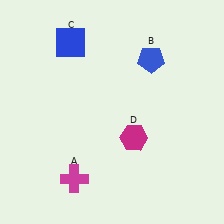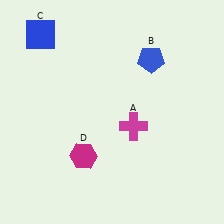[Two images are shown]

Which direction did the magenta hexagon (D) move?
The magenta hexagon (D) moved left.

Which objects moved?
The objects that moved are: the magenta cross (A), the blue square (C), the magenta hexagon (D).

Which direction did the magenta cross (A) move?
The magenta cross (A) moved right.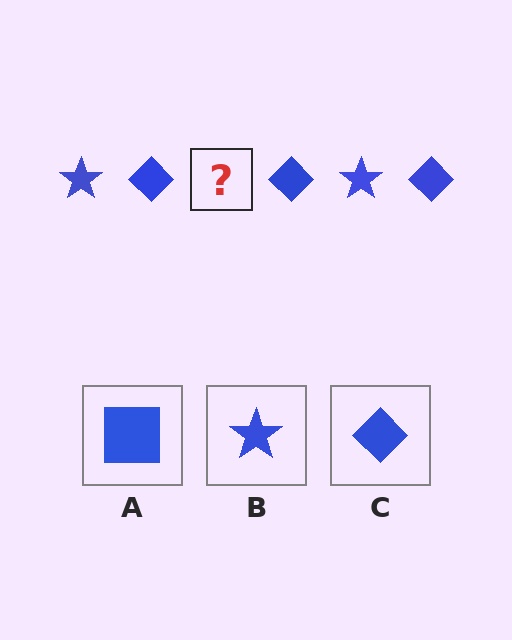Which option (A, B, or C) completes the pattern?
B.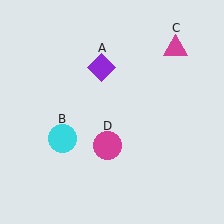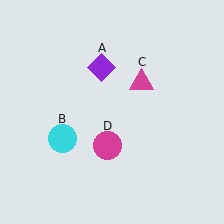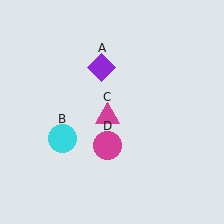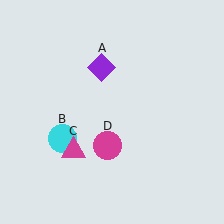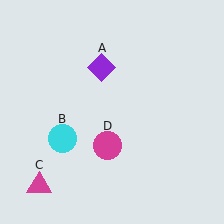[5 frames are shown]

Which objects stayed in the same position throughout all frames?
Purple diamond (object A) and cyan circle (object B) and magenta circle (object D) remained stationary.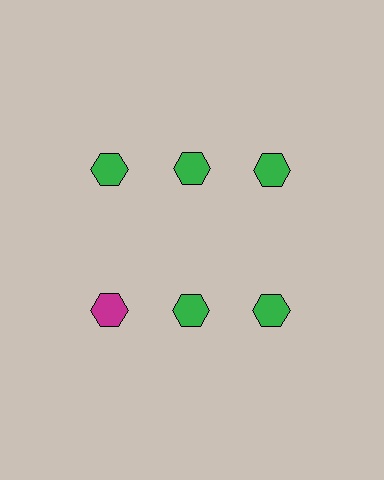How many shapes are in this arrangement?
There are 6 shapes arranged in a grid pattern.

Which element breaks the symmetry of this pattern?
The magenta hexagon in the second row, leftmost column breaks the symmetry. All other shapes are green hexagons.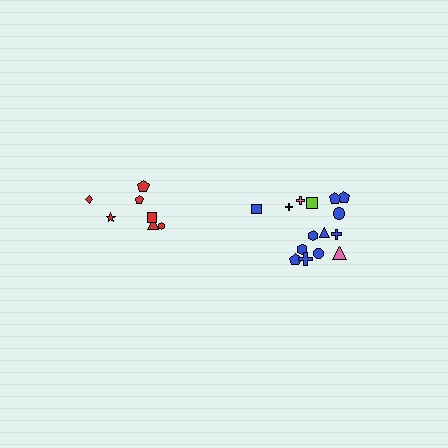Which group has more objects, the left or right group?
The right group.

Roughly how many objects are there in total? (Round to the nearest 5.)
Roughly 20 objects in total.